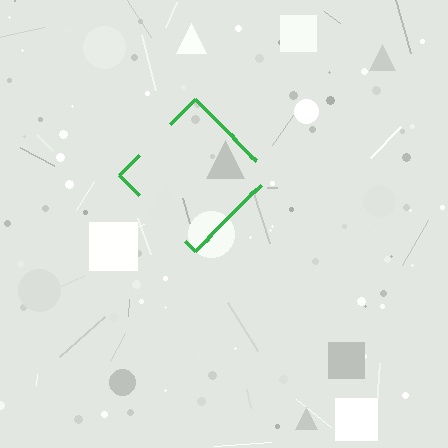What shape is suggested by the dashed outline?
The dashed outline suggests a diamond.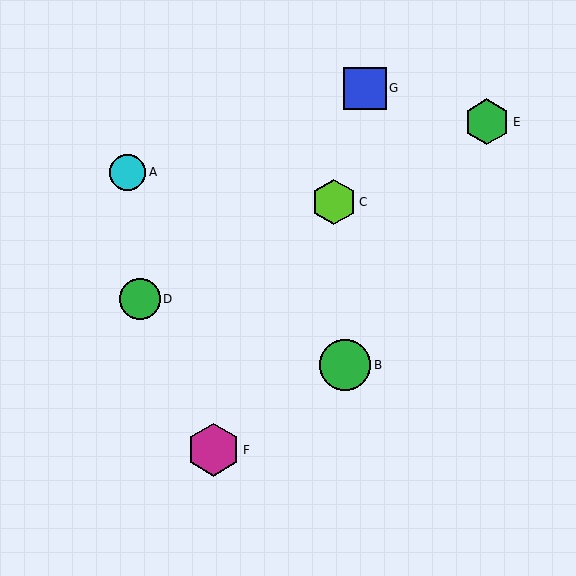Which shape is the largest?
The magenta hexagon (labeled F) is the largest.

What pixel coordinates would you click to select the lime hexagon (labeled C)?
Click at (334, 202) to select the lime hexagon C.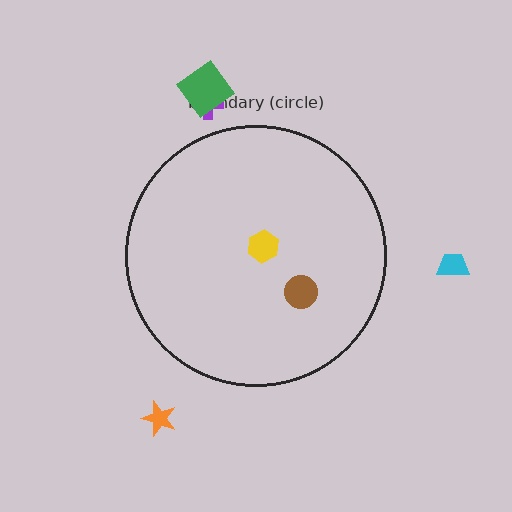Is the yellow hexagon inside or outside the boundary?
Inside.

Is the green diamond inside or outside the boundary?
Outside.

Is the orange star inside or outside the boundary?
Outside.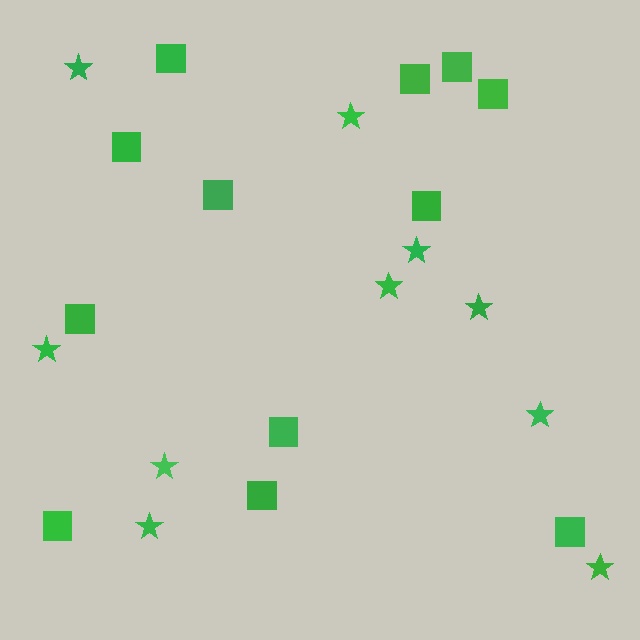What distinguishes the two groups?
There are 2 groups: one group of squares (12) and one group of stars (10).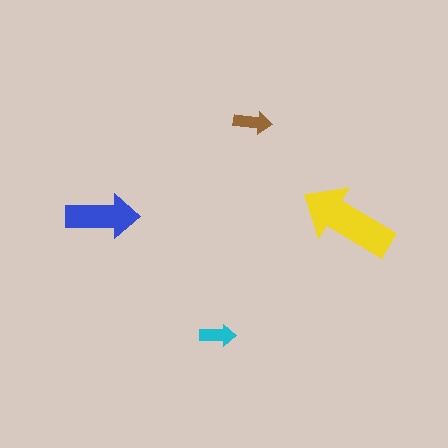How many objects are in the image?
There are 4 objects in the image.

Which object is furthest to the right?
The yellow arrow is rightmost.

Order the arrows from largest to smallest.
the yellow one, the blue one, the brown one, the cyan one.